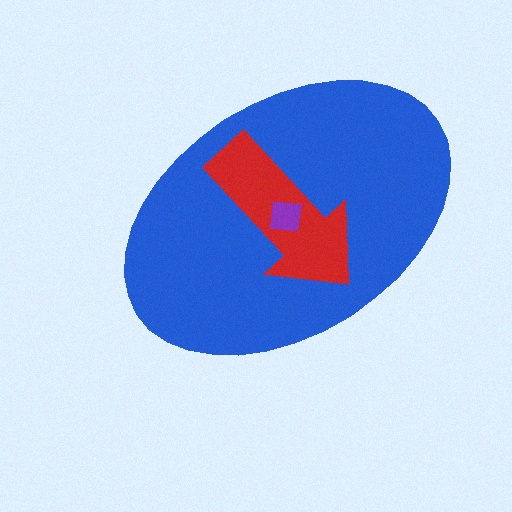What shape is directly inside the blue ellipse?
The red arrow.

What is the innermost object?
The purple square.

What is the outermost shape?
The blue ellipse.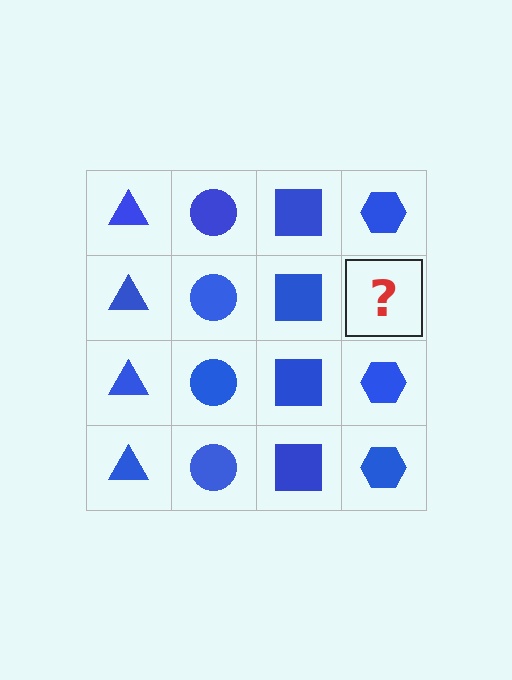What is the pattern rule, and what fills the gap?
The rule is that each column has a consistent shape. The gap should be filled with a blue hexagon.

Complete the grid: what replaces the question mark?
The question mark should be replaced with a blue hexagon.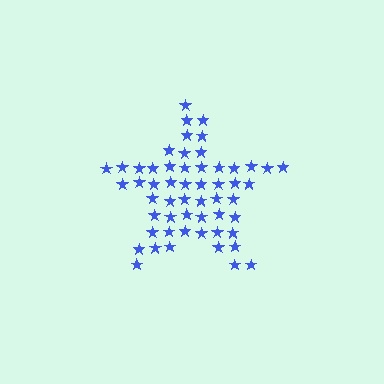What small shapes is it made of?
It is made of small stars.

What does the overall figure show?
The overall figure shows a star.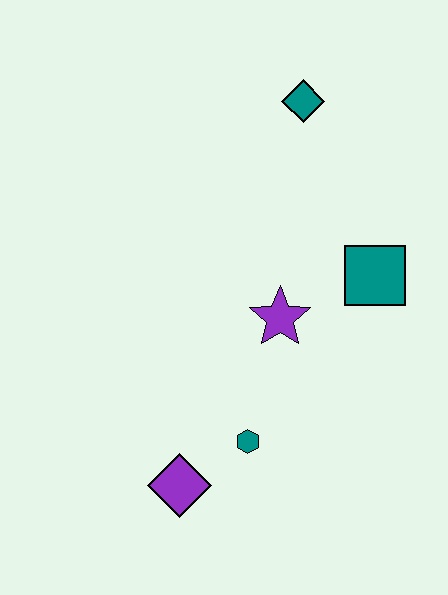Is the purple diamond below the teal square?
Yes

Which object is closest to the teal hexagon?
The purple diamond is closest to the teal hexagon.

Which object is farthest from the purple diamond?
The teal diamond is farthest from the purple diamond.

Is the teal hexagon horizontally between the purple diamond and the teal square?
Yes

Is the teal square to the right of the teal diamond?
Yes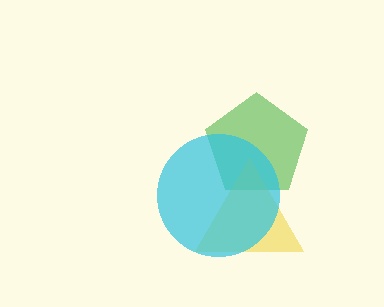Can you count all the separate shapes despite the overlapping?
Yes, there are 3 separate shapes.